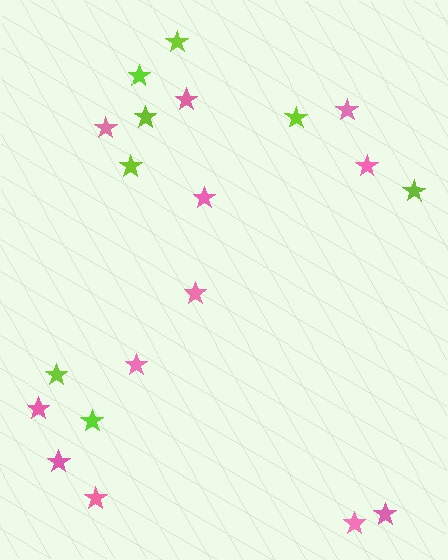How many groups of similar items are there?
There are 2 groups: one group of lime stars (8) and one group of pink stars (12).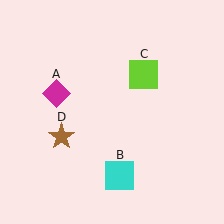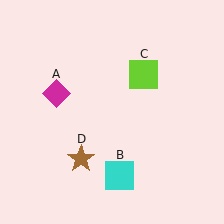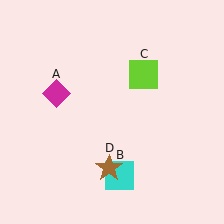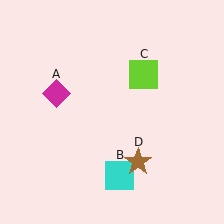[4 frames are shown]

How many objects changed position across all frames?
1 object changed position: brown star (object D).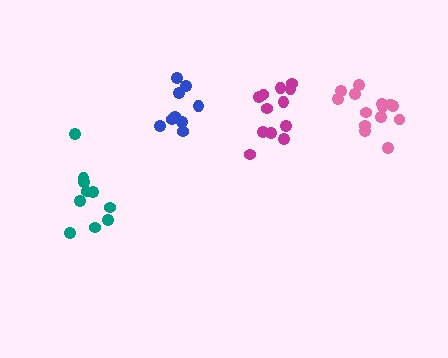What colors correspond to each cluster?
The clusters are colored: pink, blue, magenta, teal.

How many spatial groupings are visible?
There are 4 spatial groupings.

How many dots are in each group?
Group 1: 14 dots, Group 2: 9 dots, Group 3: 12 dots, Group 4: 10 dots (45 total).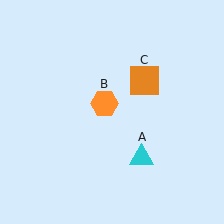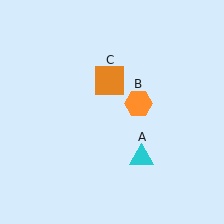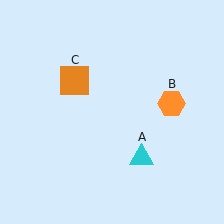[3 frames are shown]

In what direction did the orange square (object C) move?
The orange square (object C) moved left.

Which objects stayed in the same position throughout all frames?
Cyan triangle (object A) remained stationary.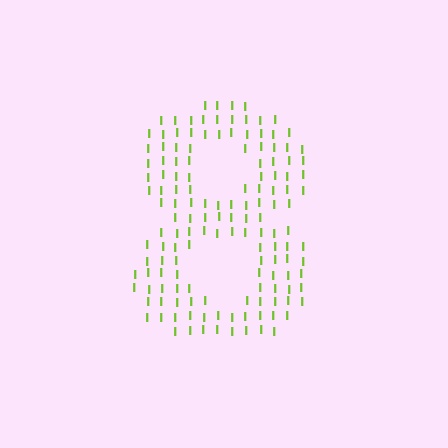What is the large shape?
The large shape is the digit 8.